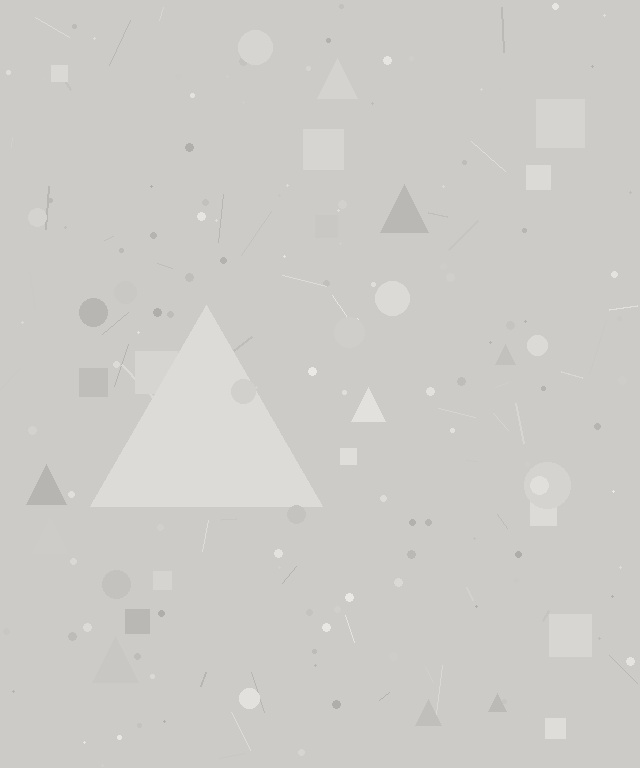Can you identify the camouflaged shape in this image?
The camouflaged shape is a triangle.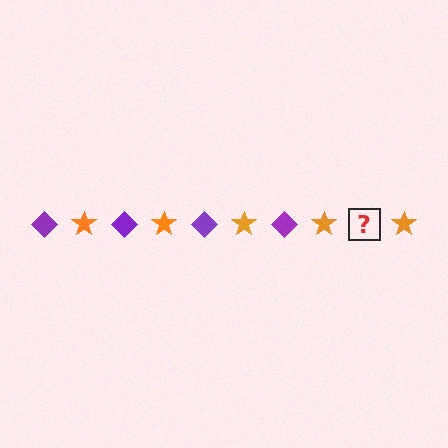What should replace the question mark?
The question mark should be replaced with a purple diamond.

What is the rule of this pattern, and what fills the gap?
The rule is that the pattern alternates between purple diamond and orange star. The gap should be filled with a purple diamond.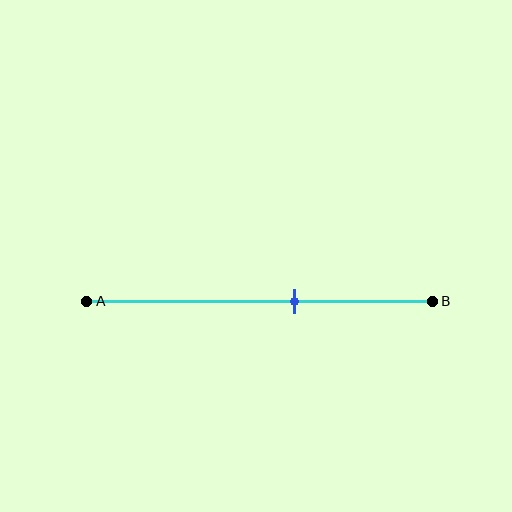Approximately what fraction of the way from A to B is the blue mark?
The blue mark is approximately 60% of the way from A to B.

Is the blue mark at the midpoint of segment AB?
No, the mark is at about 60% from A, not at the 50% midpoint.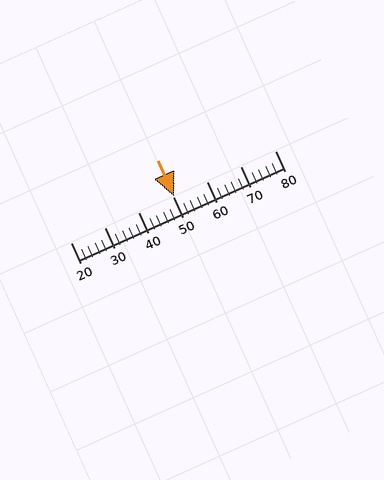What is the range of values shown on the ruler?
The ruler shows values from 20 to 80.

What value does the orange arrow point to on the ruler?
The orange arrow points to approximately 50.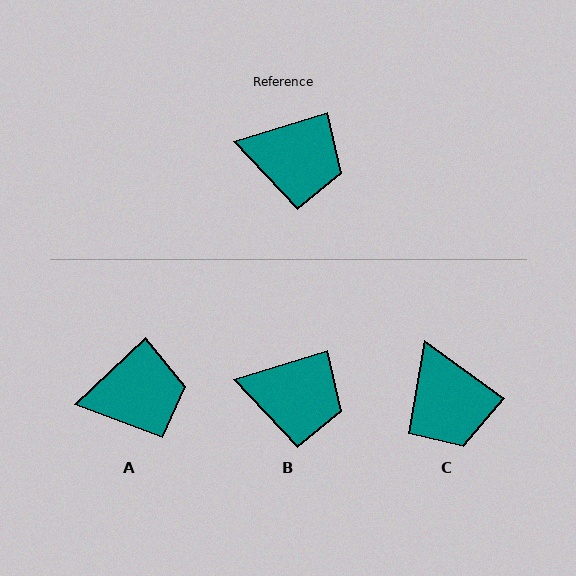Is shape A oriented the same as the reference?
No, it is off by about 26 degrees.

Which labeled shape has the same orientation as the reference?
B.